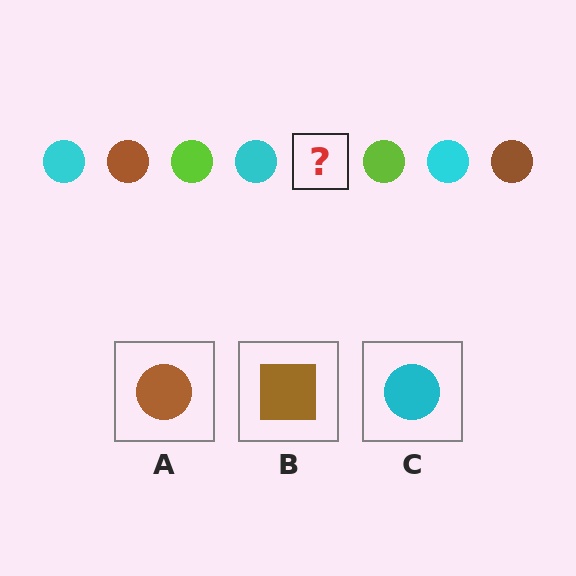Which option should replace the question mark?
Option A.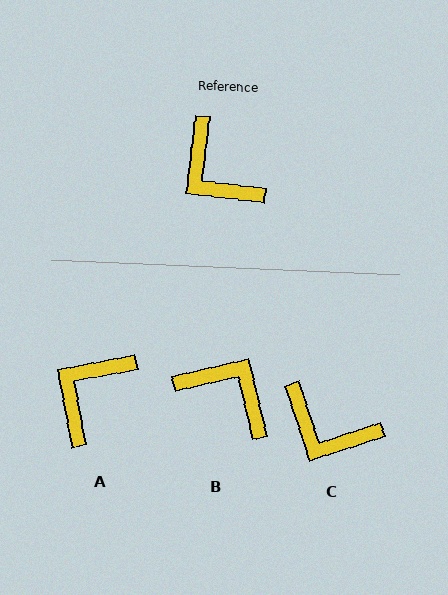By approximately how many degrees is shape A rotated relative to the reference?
Approximately 73 degrees clockwise.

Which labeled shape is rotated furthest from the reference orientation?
B, about 160 degrees away.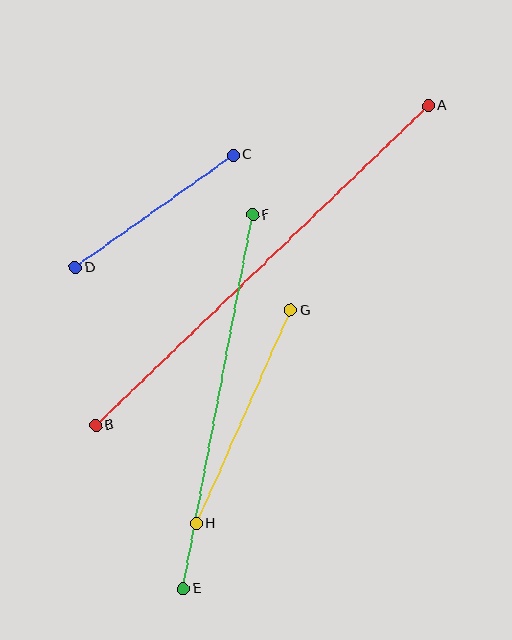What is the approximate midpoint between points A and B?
The midpoint is at approximately (262, 266) pixels.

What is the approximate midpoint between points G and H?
The midpoint is at approximately (243, 417) pixels.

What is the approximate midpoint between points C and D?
The midpoint is at approximately (154, 211) pixels.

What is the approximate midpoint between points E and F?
The midpoint is at approximately (218, 402) pixels.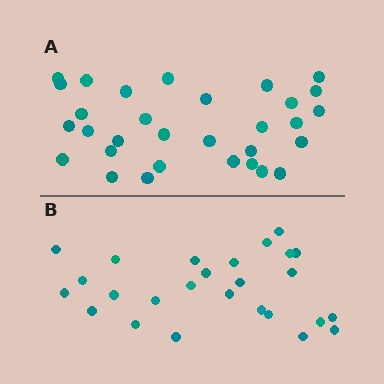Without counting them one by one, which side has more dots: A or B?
Region A (the top region) has more dots.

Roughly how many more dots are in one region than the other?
Region A has about 5 more dots than region B.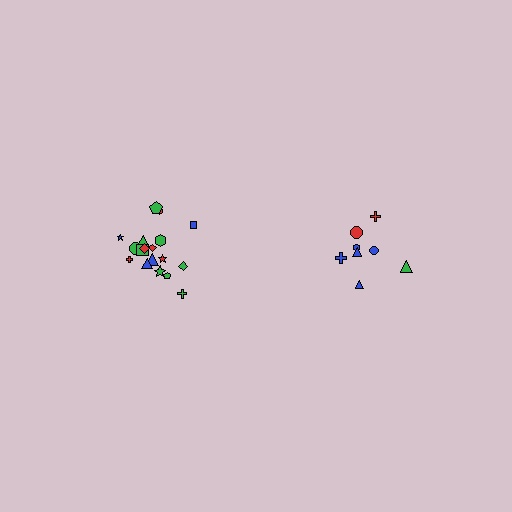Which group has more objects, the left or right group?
The left group.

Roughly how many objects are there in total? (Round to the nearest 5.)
Roughly 25 objects in total.